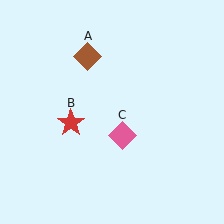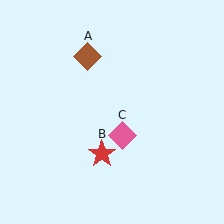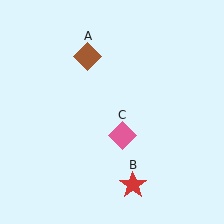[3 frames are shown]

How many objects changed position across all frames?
1 object changed position: red star (object B).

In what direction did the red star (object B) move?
The red star (object B) moved down and to the right.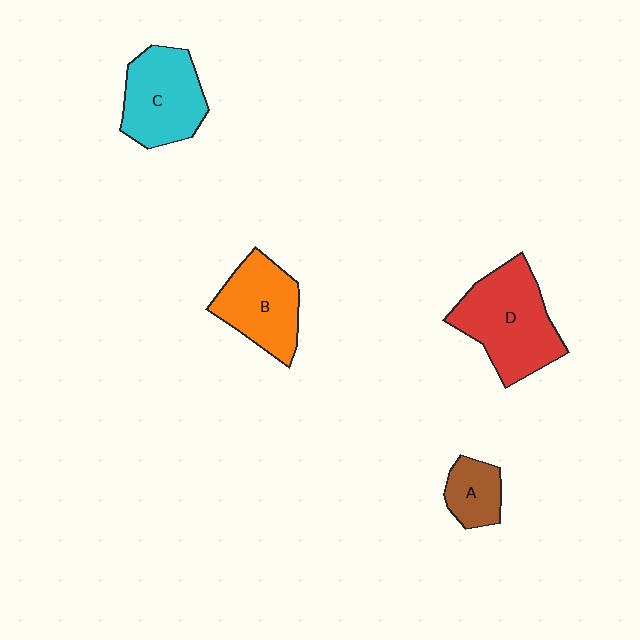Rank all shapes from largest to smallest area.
From largest to smallest: D (red), C (cyan), B (orange), A (brown).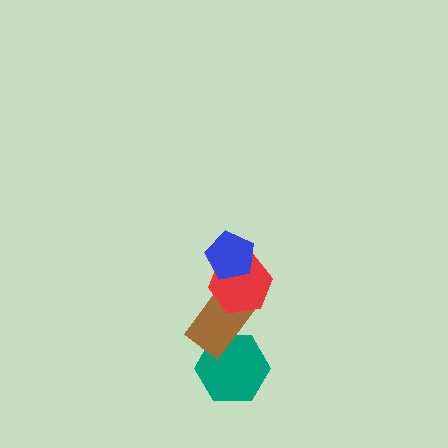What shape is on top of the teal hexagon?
The brown rectangle is on top of the teal hexagon.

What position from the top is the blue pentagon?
The blue pentagon is 1st from the top.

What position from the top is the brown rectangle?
The brown rectangle is 3rd from the top.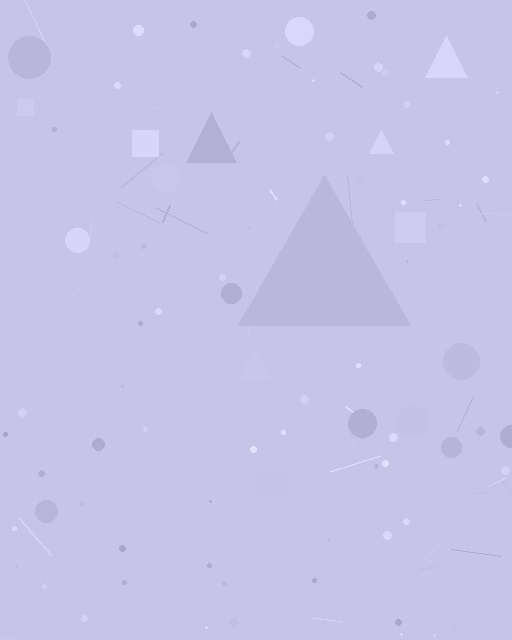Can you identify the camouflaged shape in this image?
The camouflaged shape is a triangle.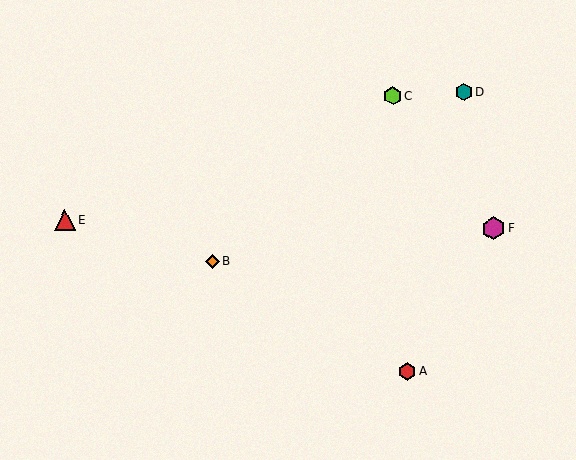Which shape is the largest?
The magenta hexagon (labeled F) is the largest.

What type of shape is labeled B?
Shape B is an orange diamond.